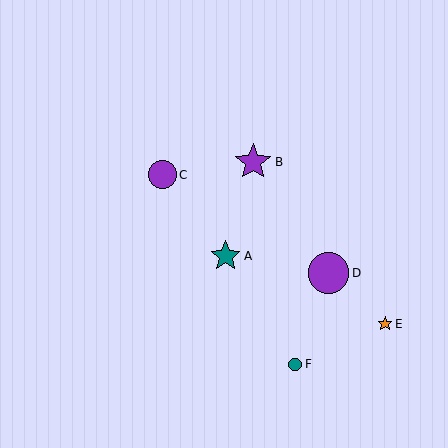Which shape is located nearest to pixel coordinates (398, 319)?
The orange star (labeled E) at (385, 324) is nearest to that location.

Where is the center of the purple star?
The center of the purple star is at (253, 162).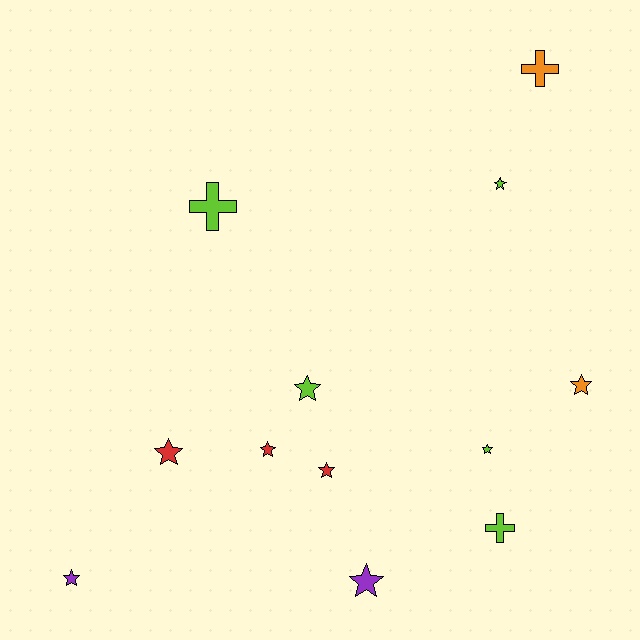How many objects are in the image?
There are 12 objects.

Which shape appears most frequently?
Star, with 9 objects.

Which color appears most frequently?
Lime, with 5 objects.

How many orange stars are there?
There is 1 orange star.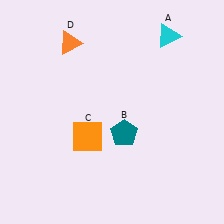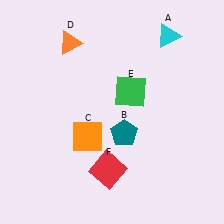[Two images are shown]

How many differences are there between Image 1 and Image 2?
There are 2 differences between the two images.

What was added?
A green square (E), a red square (F) were added in Image 2.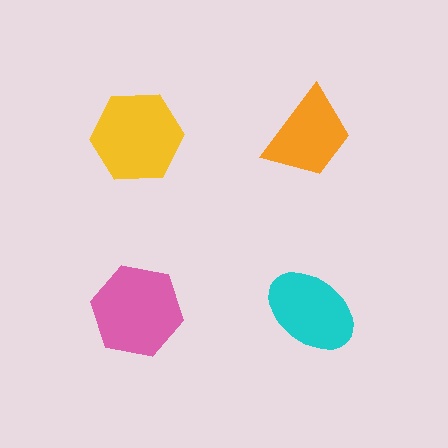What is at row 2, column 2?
A cyan ellipse.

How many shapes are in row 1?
2 shapes.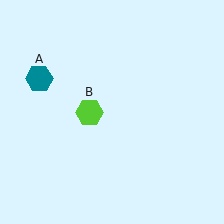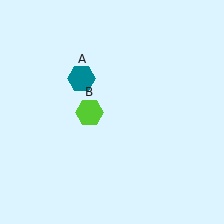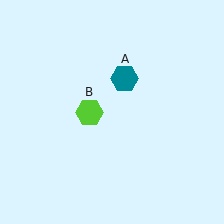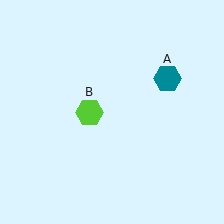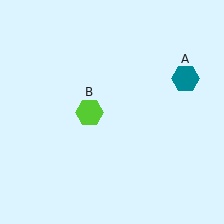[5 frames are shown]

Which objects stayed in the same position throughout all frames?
Lime hexagon (object B) remained stationary.